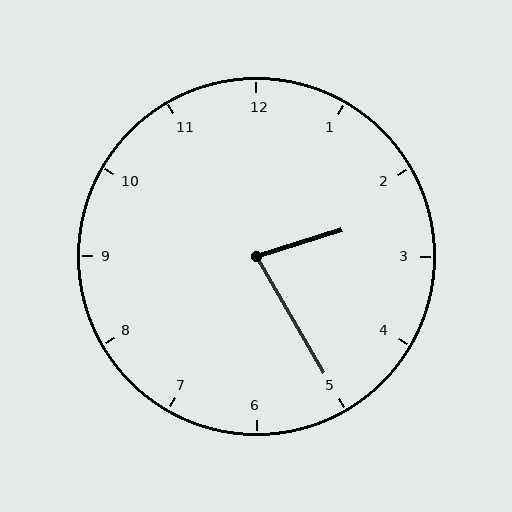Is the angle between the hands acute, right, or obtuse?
It is acute.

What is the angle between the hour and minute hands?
Approximately 78 degrees.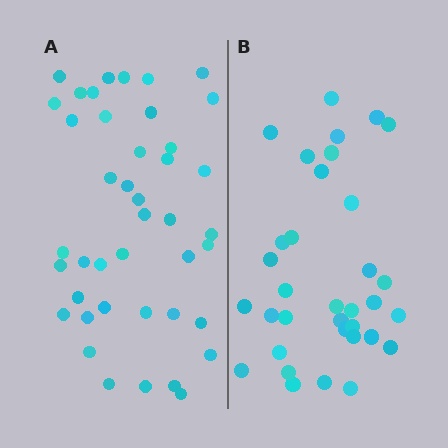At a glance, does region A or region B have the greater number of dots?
Region A (the left region) has more dots.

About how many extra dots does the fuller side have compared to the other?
Region A has roughly 8 or so more dots than region B.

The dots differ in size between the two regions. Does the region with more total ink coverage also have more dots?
No. Region B has more total ink coverage because its dots are larger, but region A actually contains more individual dots. Total area can be misleading — the number of items is what matters here.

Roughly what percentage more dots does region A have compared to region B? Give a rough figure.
About 25% more.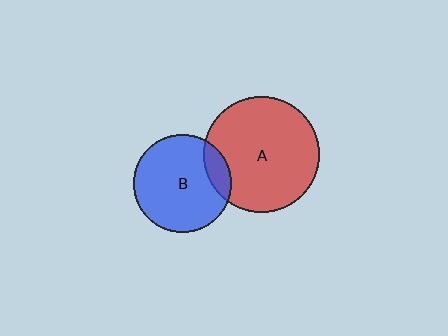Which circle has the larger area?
Circle A (red).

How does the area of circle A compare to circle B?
Approximately 1.4 times.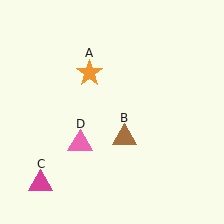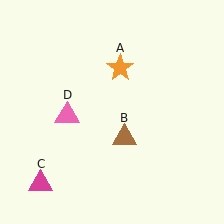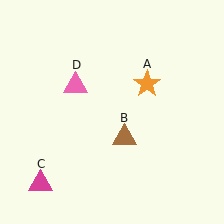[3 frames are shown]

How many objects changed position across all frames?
2 objects changed position: orange star (object A), pink triangle (object D).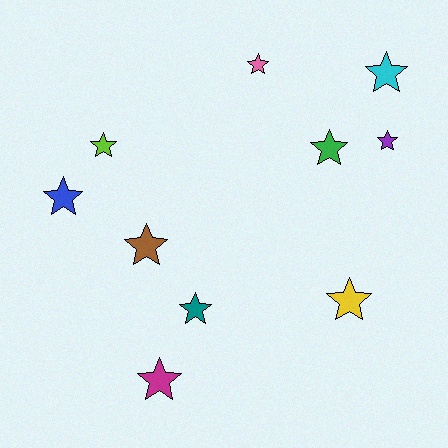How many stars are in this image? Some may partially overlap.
There are 10 stars.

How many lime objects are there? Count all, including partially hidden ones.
There is 1 lime object.